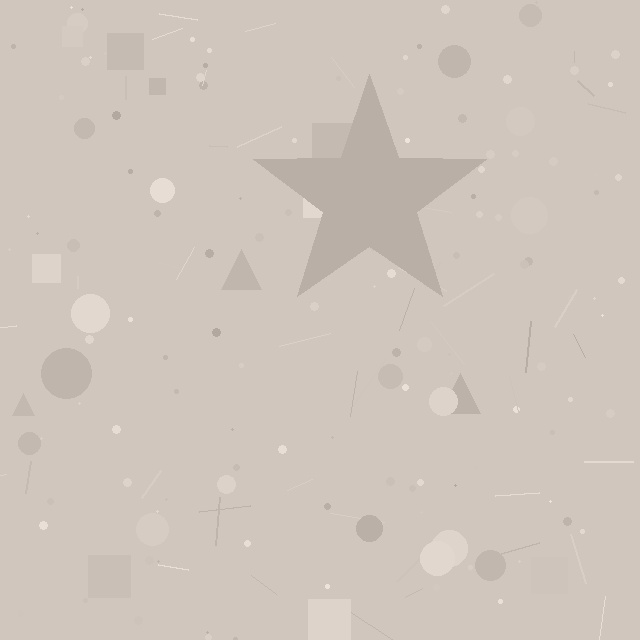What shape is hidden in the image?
A star is hidden in the image.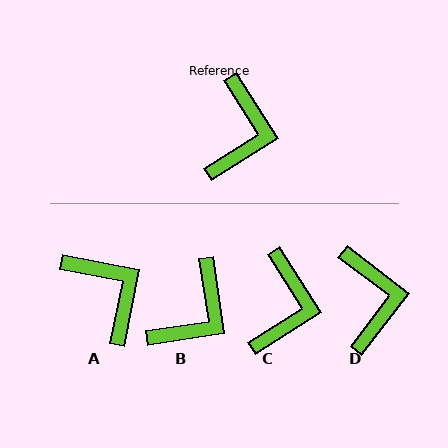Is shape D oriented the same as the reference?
No, it is off by about 20 degrees.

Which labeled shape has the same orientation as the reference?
C.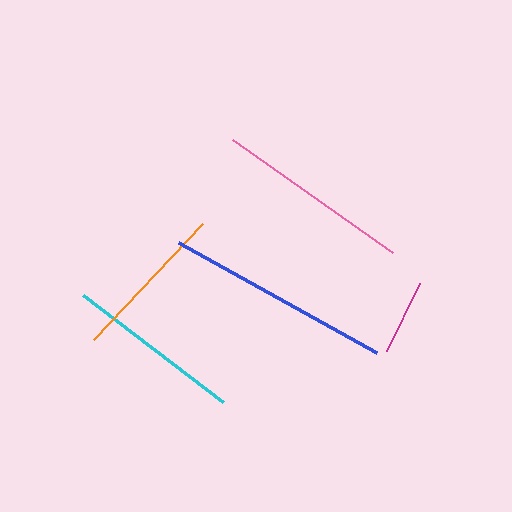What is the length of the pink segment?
The pink segment is approximately 196 pixels long.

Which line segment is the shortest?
The magenta line is the shortest at approximately 76 pixels.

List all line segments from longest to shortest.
From longest to shortest: blue, pink, cyan, orange, magenta.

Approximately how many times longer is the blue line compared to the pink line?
The blue line is approximately 1.2 times the length of the pink line.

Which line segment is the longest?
The blue line is the longest at approximately 226 pixels.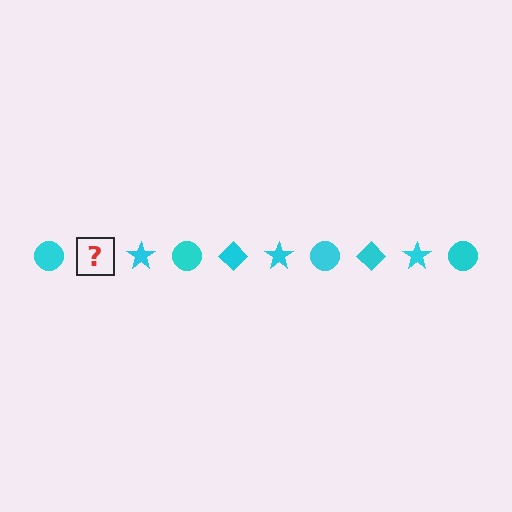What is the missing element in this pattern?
The missing element is a cyan diamond.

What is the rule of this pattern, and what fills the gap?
The rule is that the pattern cycles through circle, diamond, star shapes in cyan. The gap should be filled with a cyan diamond.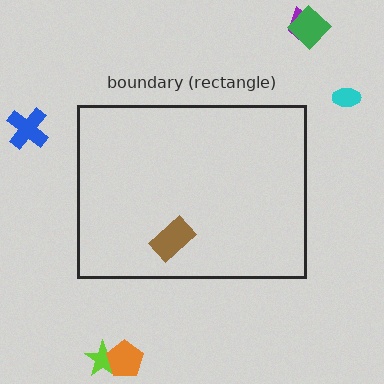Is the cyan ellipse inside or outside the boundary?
Outside.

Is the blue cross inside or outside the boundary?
Outside.